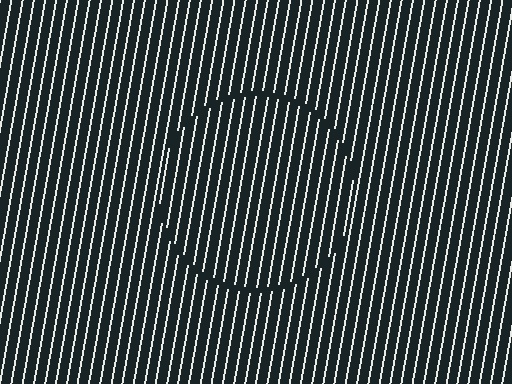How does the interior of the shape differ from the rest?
The interior of the shape contains the same grating, shifted by half a period — the contour is defined by the phase discontinuity where line-ends from the inner and outer gratings abut.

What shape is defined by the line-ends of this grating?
An illusory circle. The interior of the shape contains the same grating, shifted by half a period — the contour is defined by the phase discontinuity where line-ends from the inner and outer gratings abut.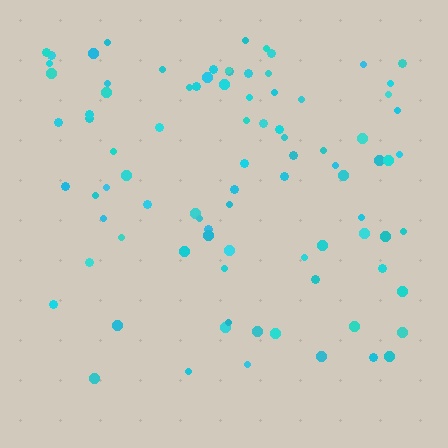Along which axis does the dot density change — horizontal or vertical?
Vertical.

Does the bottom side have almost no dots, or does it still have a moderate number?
Still a moderate number, just noticeably fewer than the top.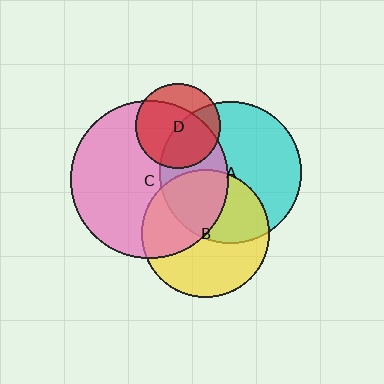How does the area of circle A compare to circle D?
Approximately 2.8 times.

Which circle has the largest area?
Circle C (pink).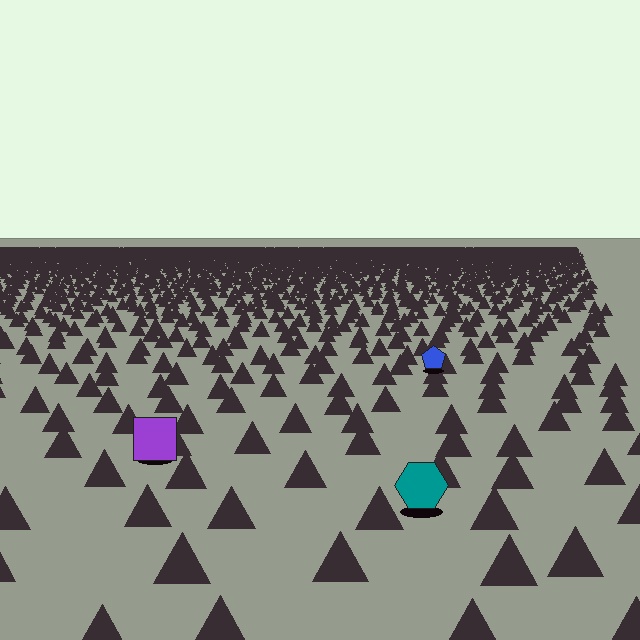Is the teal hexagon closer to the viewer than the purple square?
Yes. The teal hexagon is closer — you can tell from the texture gradient: the ground texture is coarser near it.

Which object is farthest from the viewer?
The blue pentagon is farthest from the viewer. It appears smaller and the ground texture around it is denser.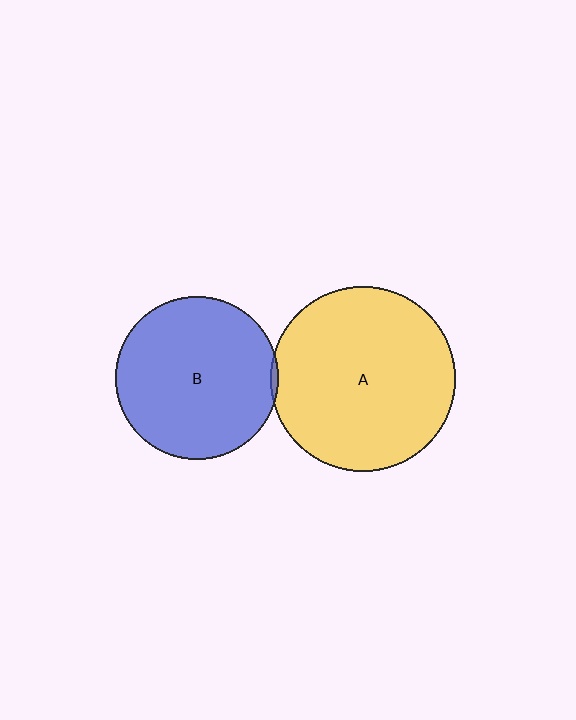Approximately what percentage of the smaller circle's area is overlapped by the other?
Approximately 5%.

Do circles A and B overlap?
Yes.